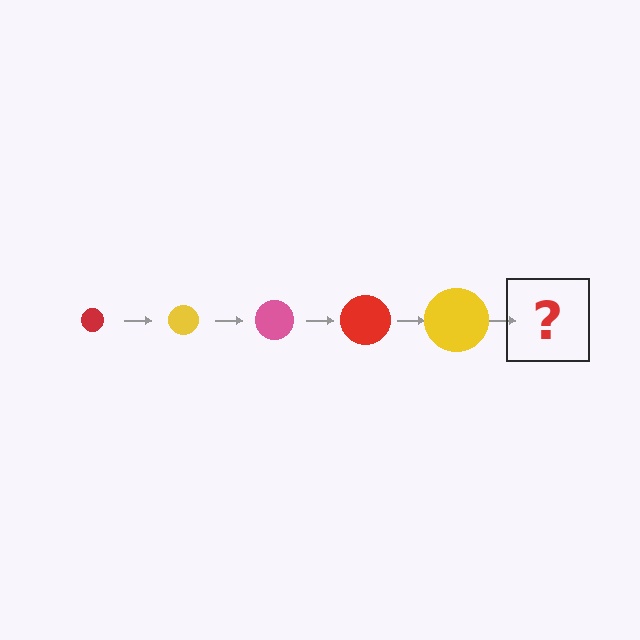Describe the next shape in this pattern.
It should be a pink circle, larger than the previous one.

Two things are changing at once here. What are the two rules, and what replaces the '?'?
The two rules are that the circle grows larger each step and the color cycles through red, yellow, and pink. The '?' should be a pink circle, larger than the previous one.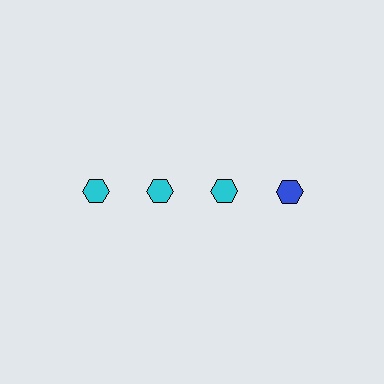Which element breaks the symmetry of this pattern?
The blue hexagon in the top row, second from right column breaks the symmetry. All other shapes are cyan hexagons.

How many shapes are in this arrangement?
There are 4 shapes arranged in a grid pattern.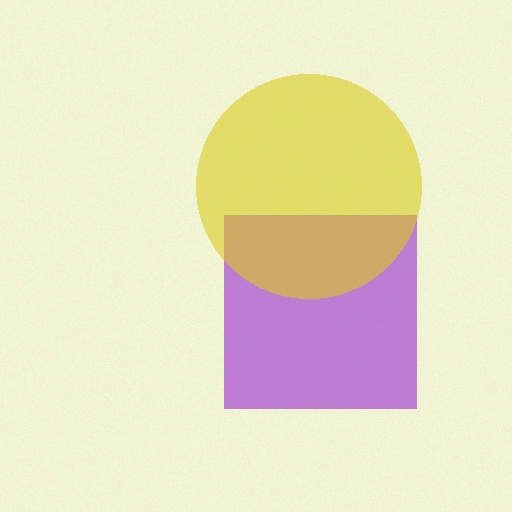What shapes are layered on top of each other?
The layered shapes are: a purple square, a yellow circle.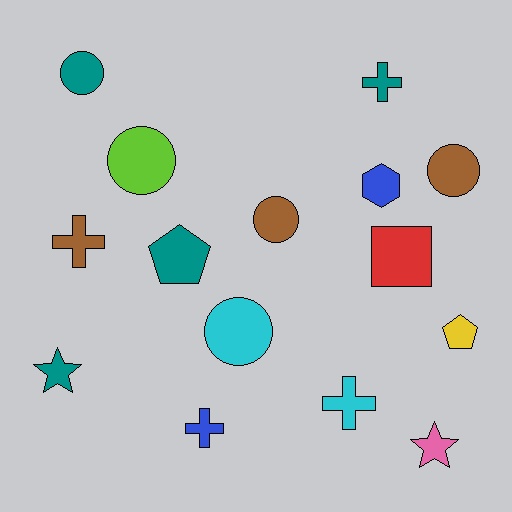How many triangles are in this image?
There are no triangles.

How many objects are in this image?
There are 15 objects.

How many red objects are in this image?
There is 1 red object.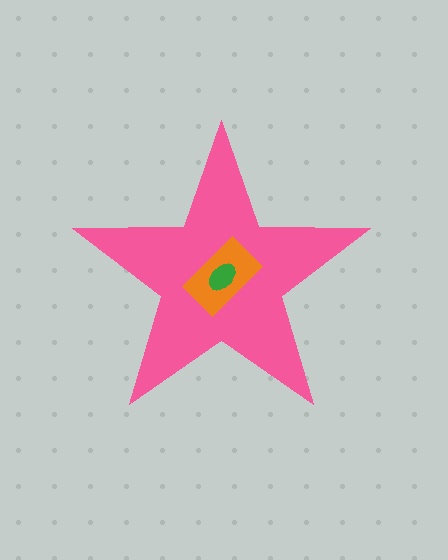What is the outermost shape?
The pink star.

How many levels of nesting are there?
3.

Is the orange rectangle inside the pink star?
Yes.